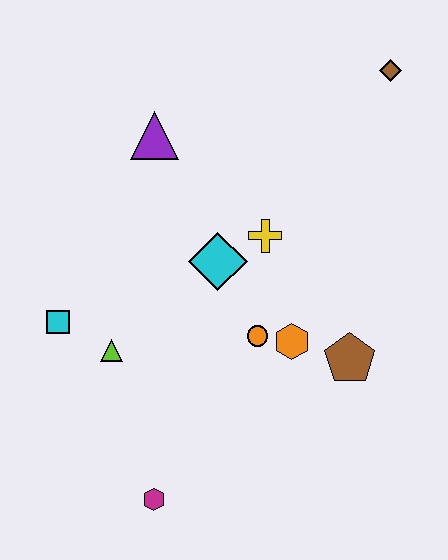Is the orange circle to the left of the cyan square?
No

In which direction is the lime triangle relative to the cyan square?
The lime triangle is to the right of the cyan square.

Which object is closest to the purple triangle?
The cyan diamond is closest to the purple triangle.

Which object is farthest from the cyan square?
The brown diamond is farthest from the cyan square.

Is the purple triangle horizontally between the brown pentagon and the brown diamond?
No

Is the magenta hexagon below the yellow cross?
Yes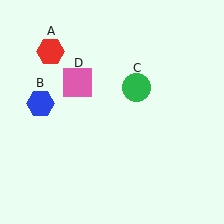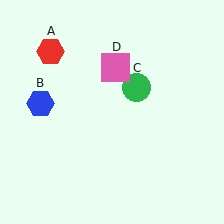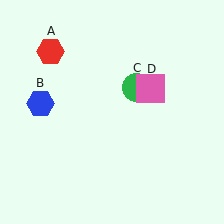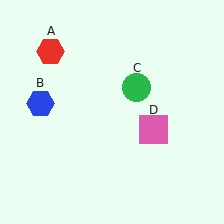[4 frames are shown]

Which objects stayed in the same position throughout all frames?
Red hexagon (object A) and blue hexagon (object B) and green circle (object C) remained stationary.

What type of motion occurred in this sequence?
The pink square (object D) rotated clockwise around the center of the scene.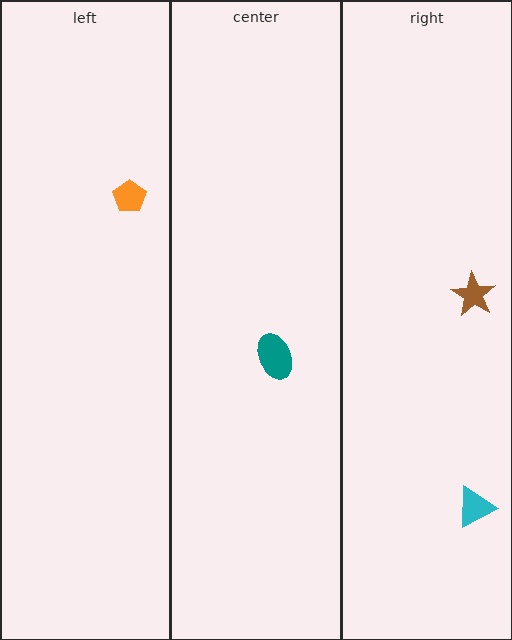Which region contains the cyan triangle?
The right region.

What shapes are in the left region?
The orange pentagon.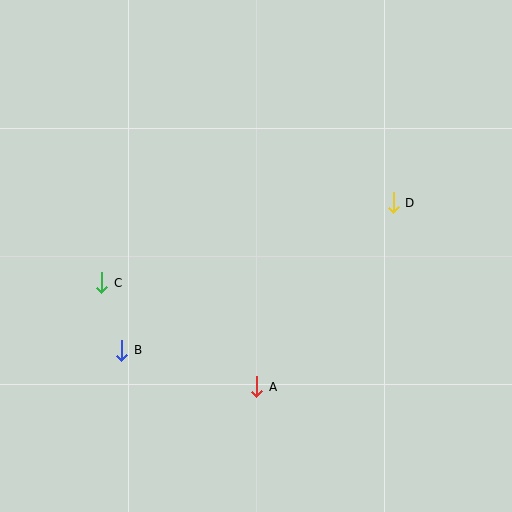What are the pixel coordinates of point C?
Point C is at (102, 283).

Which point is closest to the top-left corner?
Point C is closest to the top-left corner.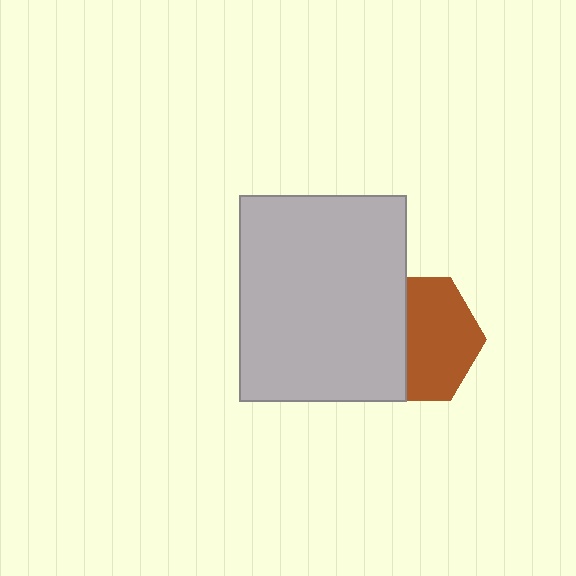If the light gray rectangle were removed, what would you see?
You would see the complete brown hexagon.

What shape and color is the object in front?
The object in front is a light gray rectangle.